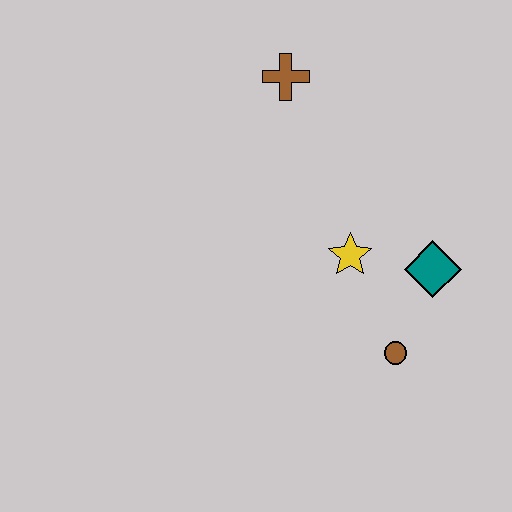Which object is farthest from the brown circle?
The brown cross is farthest from the brown circle.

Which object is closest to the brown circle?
The teal diamond is closest to the brown circle.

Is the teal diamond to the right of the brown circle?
Yes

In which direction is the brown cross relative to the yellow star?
The brown cross is above the yellow star.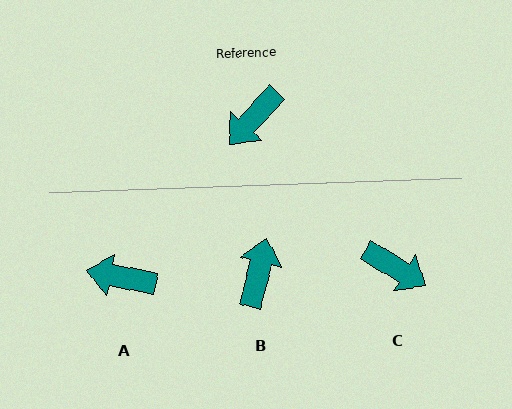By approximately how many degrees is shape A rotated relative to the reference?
Approximately 58 degrees clockwise.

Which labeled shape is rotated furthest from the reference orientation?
B, about 151 degrees away.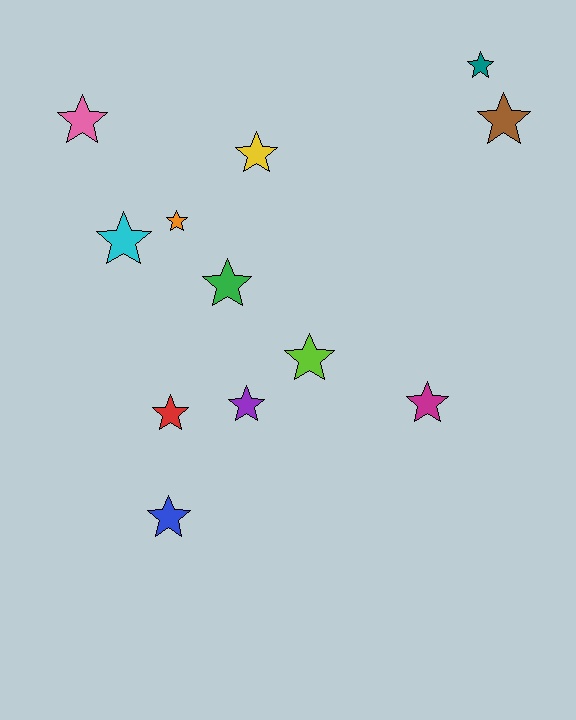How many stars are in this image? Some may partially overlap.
There are 12 stars.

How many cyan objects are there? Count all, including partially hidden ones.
There is 1 cyan object.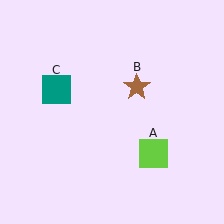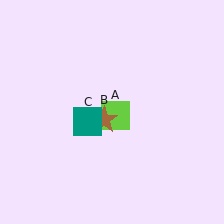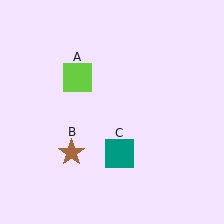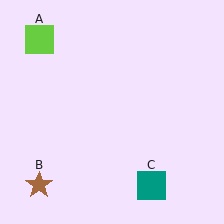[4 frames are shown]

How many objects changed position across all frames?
3 objects changed position: lime square (object A), brown star (object B), teal square (object C).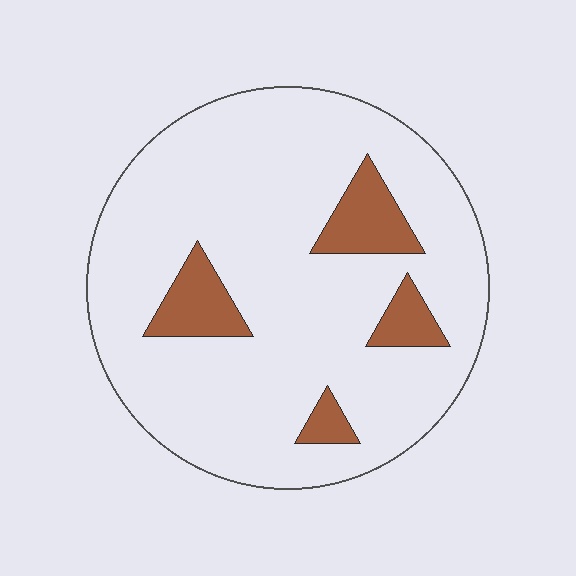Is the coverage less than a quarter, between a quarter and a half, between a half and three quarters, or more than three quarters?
Less than a quarter.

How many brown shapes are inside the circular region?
4.